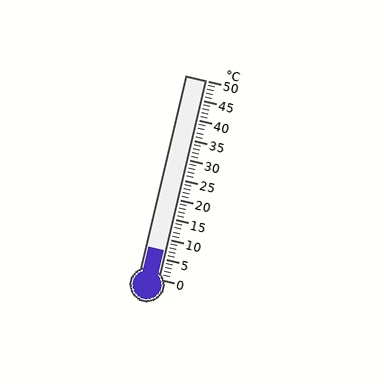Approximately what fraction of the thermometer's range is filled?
The thermometer is filled to approximately 15% of its range.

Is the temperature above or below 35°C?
The temperature is below 35°C.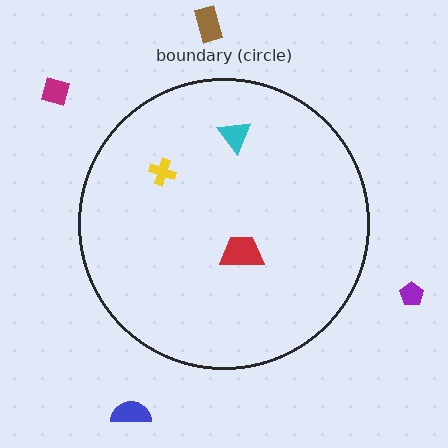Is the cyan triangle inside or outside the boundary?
Inside.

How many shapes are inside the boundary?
3 inside, 4 outside.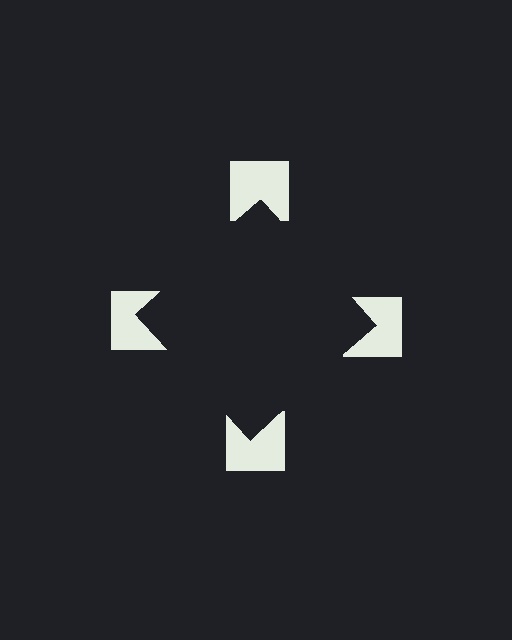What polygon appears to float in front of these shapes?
An illusory square — its edges are inferred from the aligned wedge cuts in the notched squares, not physically drawn.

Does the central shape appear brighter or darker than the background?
It typically appears slightly darker than the background, even though no actual brightness change is drawn.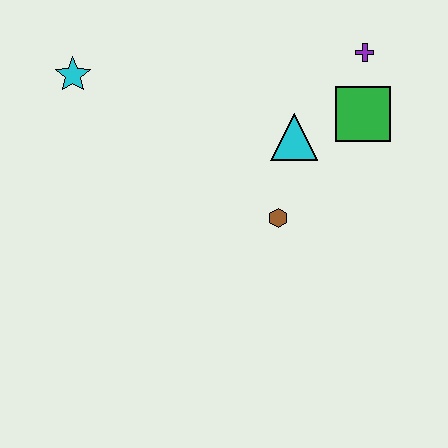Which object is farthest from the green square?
The cyan star is farthest from the green square.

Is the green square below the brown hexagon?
No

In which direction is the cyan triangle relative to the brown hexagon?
The cyan triangle is above the brown hexagon.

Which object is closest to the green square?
The purple cross is closest to the green square.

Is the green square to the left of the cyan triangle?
No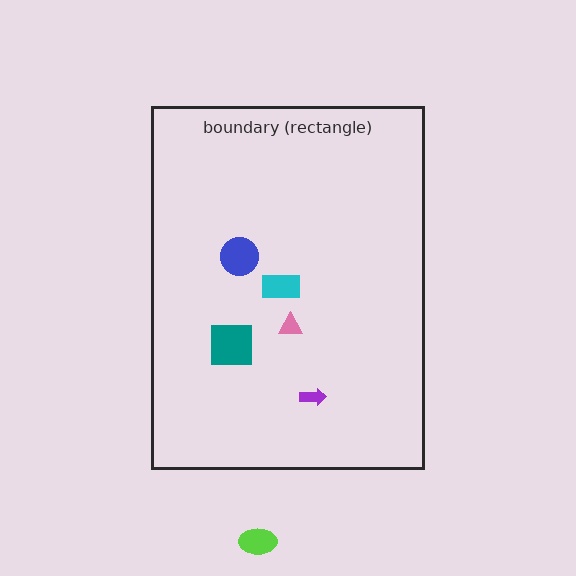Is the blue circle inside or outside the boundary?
Inside.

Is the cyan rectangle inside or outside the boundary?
Inside.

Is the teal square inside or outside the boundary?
Inside.